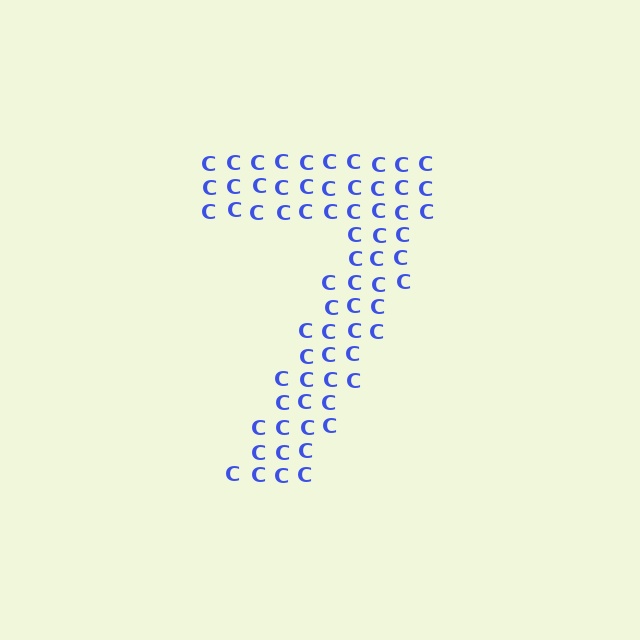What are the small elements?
The small elements are letter C's.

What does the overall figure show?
The overall figure shows the digit 7.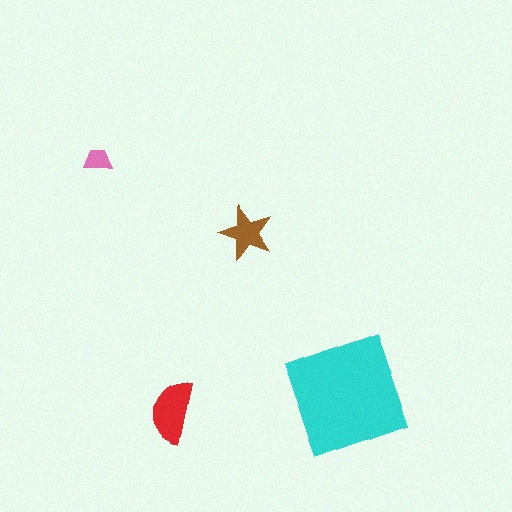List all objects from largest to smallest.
The cyan square, the red semicircle, the brown star, the pink trapezoid.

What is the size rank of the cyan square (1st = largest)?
1st.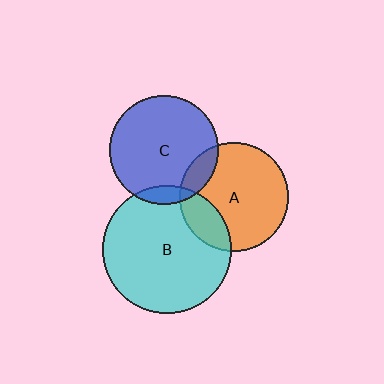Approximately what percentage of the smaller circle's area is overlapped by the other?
Approximately 20%.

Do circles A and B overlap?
Yes.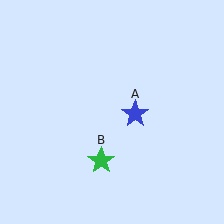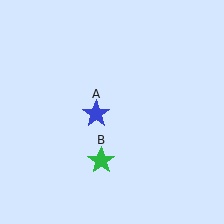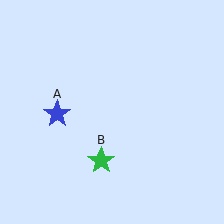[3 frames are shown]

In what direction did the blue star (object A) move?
The blue star (object A) moved left.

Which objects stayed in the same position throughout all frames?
Green star (object B) remained stationary.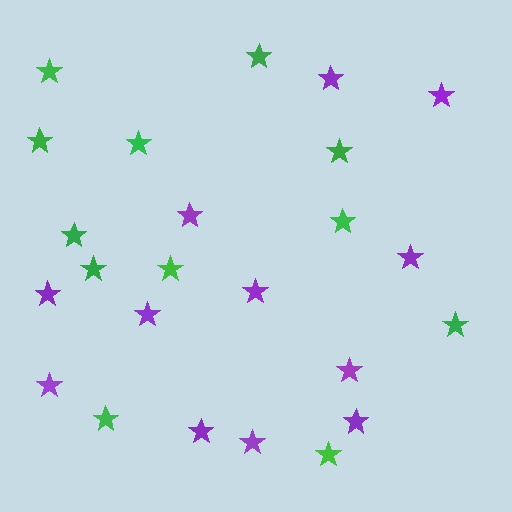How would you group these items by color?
There are 2 groups: one group of green stars (12) and one group of purple stars (12).